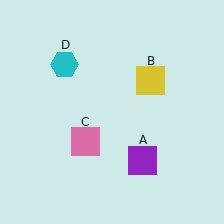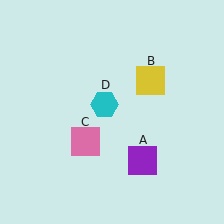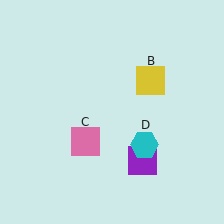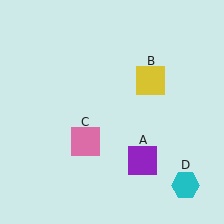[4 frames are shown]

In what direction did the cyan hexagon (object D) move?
The cyan hexagon (object D) moved down and to the right.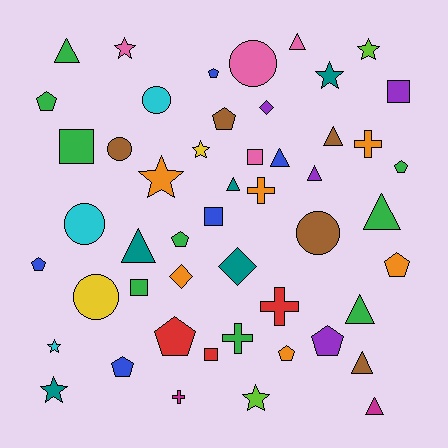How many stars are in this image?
There are 8 stars.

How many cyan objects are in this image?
There are 3 cyan objects.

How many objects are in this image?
There are 50 objects.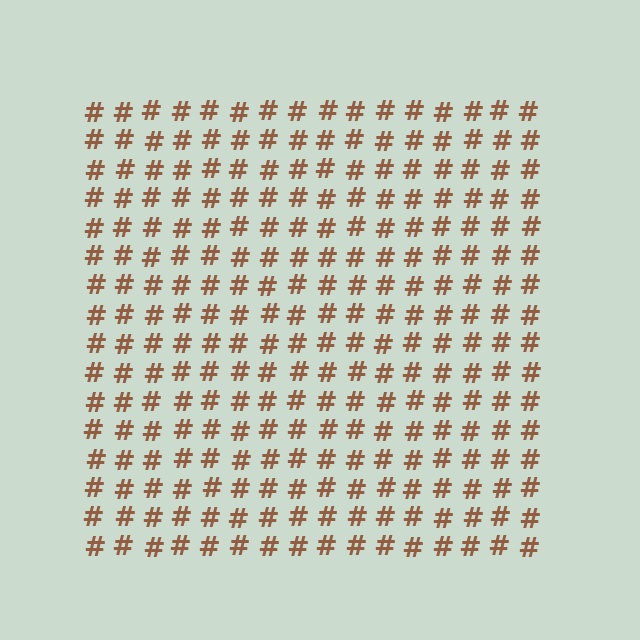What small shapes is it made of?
It is made of small hash symbols.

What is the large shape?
The large shape is a square.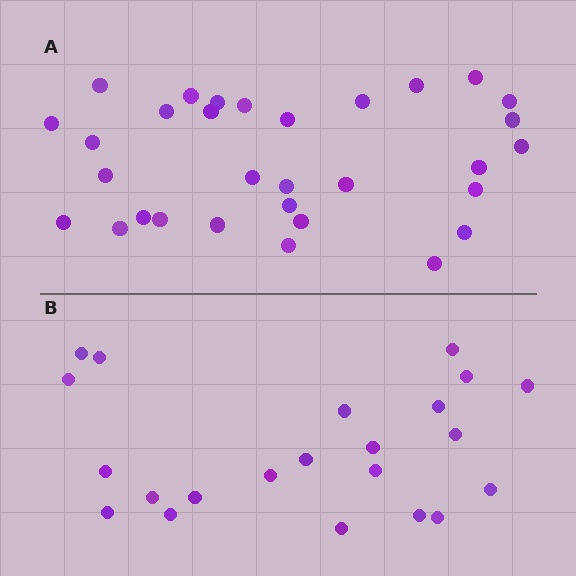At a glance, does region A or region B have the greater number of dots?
Region A (the top region) has more dots.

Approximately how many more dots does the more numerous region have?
Region A has roughly 8 or so more dots than region B.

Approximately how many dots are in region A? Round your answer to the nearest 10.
About 30 dots. (The exact count is 31, which rounds to 30.)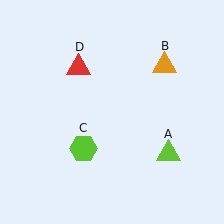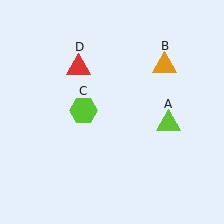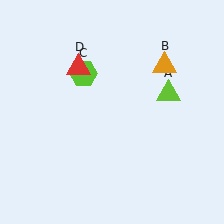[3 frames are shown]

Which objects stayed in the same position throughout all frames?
Orange triangle (object B) and red triangle (object D) remained stationary.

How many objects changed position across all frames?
2 objects changed position: lime triangle (object A), lime hexagon (object C).